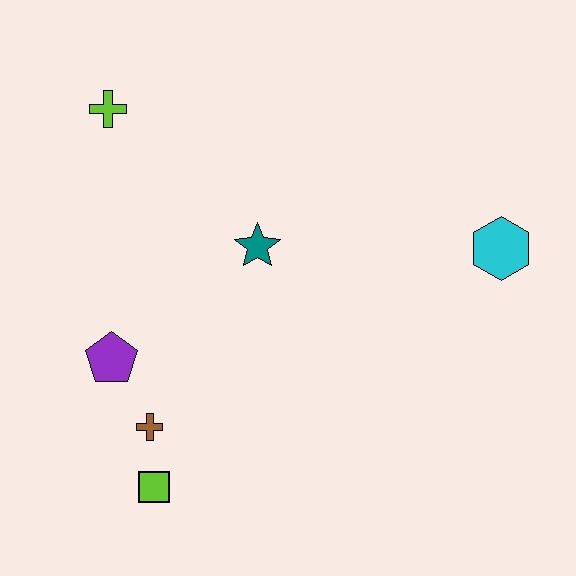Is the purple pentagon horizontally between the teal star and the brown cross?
No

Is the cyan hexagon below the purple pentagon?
No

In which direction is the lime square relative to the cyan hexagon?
The lime square is to the left of the cyan hexagon.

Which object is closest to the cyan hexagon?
The teal star is closest to the cyan hexagon.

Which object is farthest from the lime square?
The cyan hexagon is farthest from the lime square.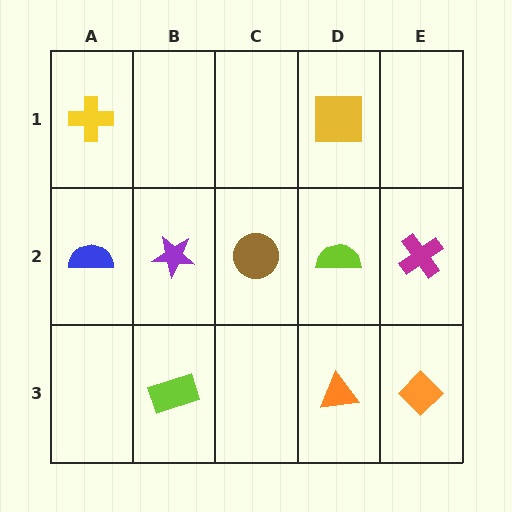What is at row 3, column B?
A lime rectangle.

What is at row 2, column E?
A magenta cross.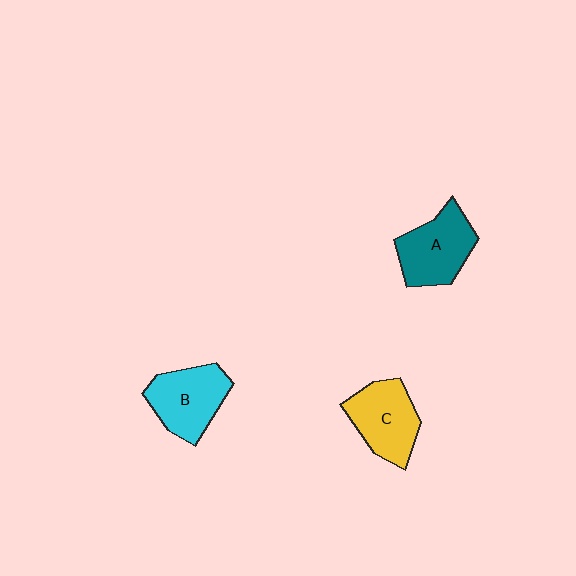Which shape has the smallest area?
Shape C (yellow).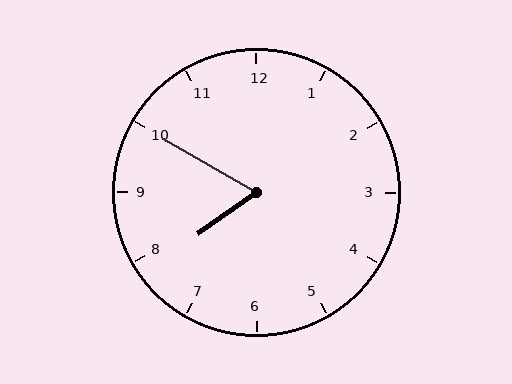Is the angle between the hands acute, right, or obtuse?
It is acute.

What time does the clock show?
7:50.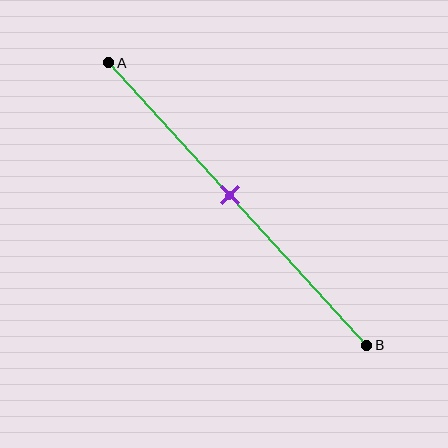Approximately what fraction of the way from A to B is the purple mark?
The purple mark is approximately 45% of the way from A to B.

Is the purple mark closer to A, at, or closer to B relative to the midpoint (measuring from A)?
The purple mark is closer to point A than the midpoint of segment AB.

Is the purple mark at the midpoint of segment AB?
No, the mark is at about 45% from A, not at the 50% midpoint.